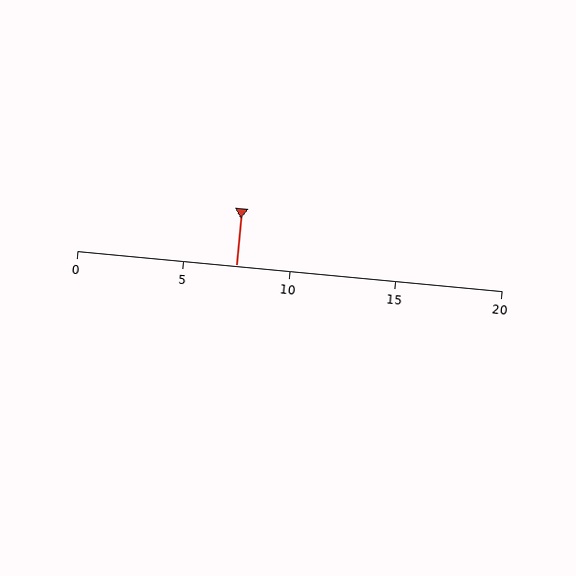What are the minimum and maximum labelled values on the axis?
The axis runs from 0 to 20.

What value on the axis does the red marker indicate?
The marker indicates approximately 7.5.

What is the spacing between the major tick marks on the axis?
The major ticks are spaced 5 apart.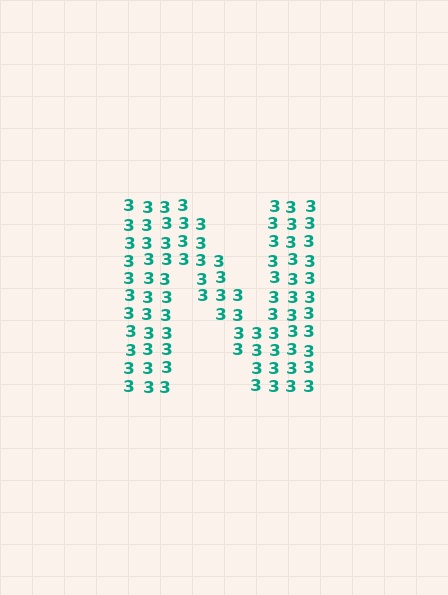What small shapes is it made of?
It is made of small digit 3's.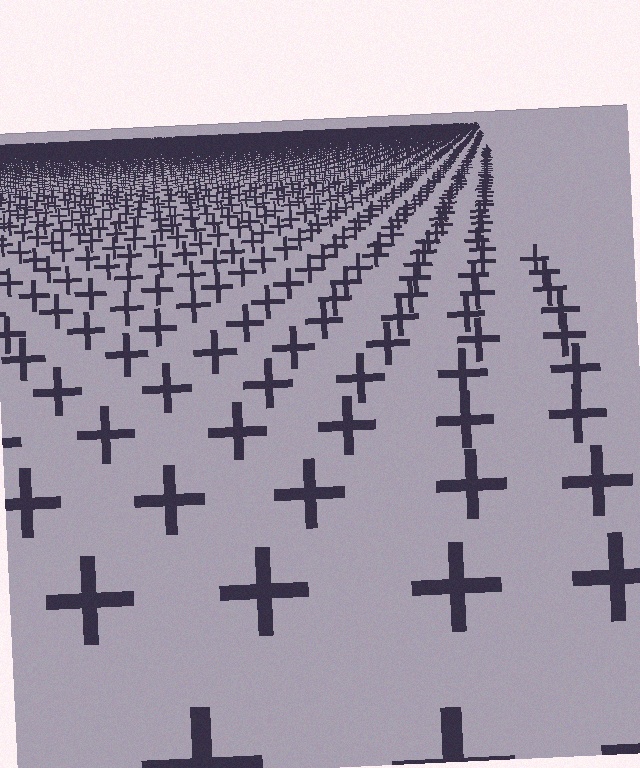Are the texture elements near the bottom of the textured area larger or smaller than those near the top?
Larger. Near the bottom, elements are closer to the viewer and appear at a bigger on-screen size.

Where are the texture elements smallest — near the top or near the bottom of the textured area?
Near the top.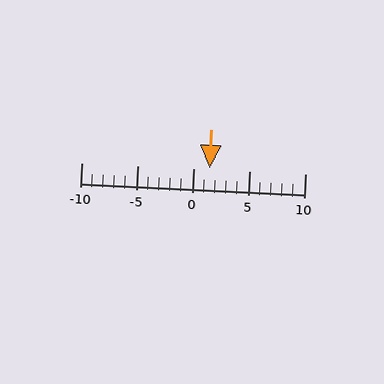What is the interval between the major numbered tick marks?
The major tick marks are spaced 5 units apart.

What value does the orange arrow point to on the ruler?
The orange arrow points to approximately 2.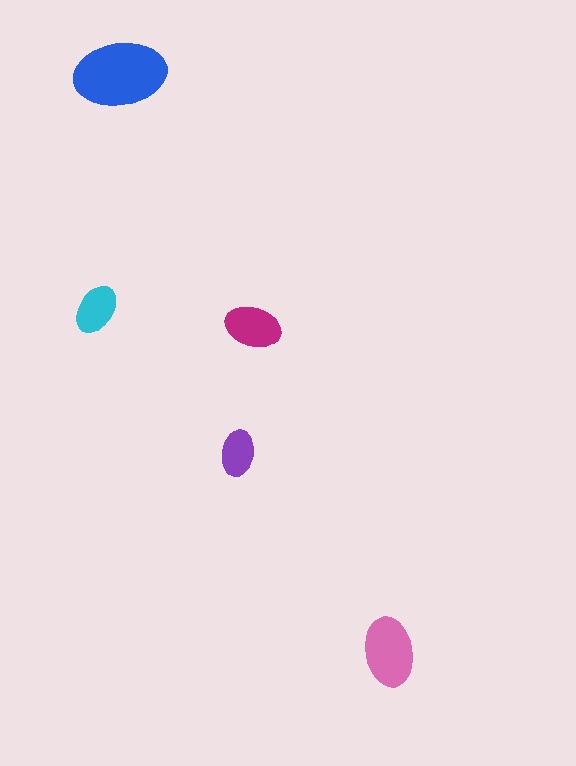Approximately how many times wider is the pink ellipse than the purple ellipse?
About 1.5 times wider.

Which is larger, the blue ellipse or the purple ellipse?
The blue one.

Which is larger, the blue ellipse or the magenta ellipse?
The blue one.